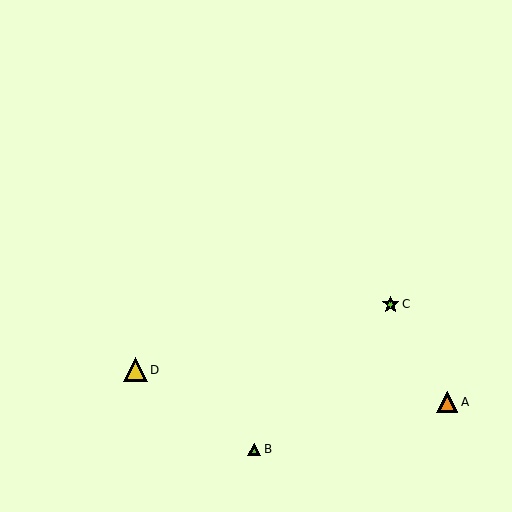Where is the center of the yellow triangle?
The center of the yellow triangle is at (135, 370).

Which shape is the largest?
The yellow triangle (labeled D) is the largest.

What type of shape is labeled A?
Shape A is an orange triangle.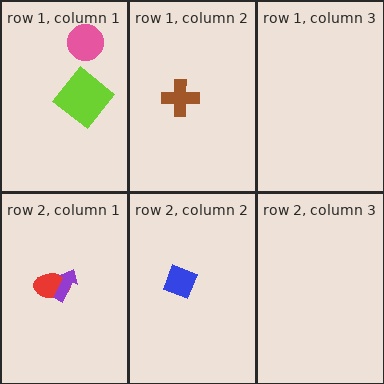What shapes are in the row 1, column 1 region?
The lime diamond, the pink circle.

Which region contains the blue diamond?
The row 2, column 2 region.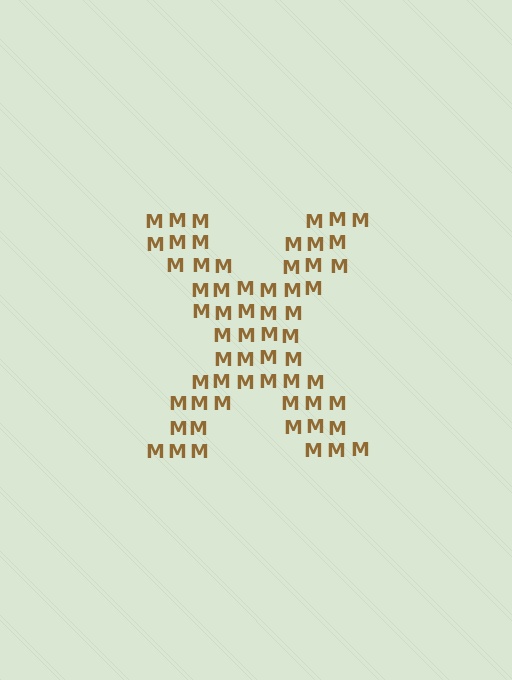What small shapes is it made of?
It is made of small letter M's.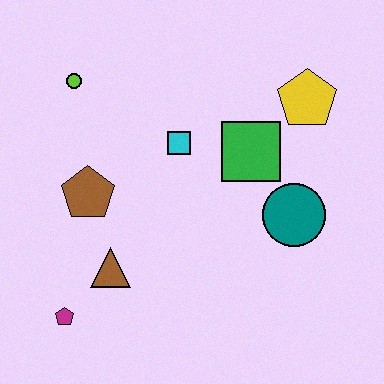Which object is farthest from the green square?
The magenta pentagon is farthest from the green square.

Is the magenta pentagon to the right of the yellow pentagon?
No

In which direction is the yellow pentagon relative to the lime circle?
The yellow pentagon is to the right of the lime circle.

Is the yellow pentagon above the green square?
Yes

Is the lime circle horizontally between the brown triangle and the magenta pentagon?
Yes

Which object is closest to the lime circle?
The brown pentagon is closest to the lime circle.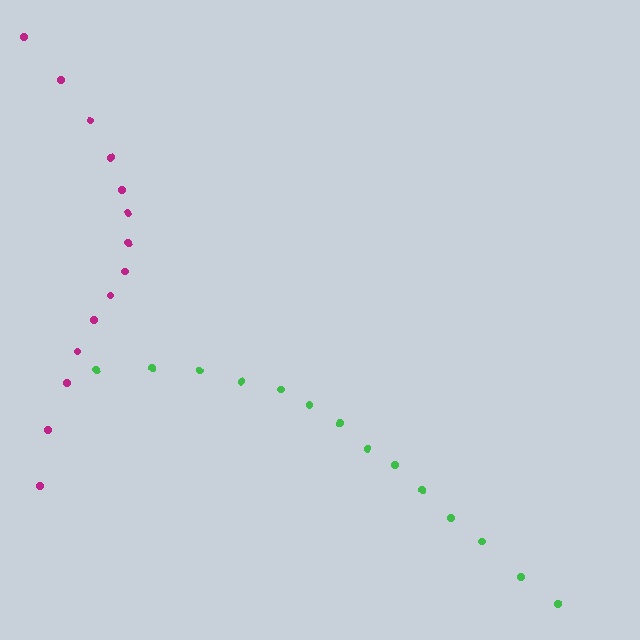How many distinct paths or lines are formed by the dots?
There are 2 distinct paths.